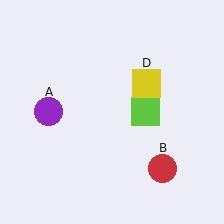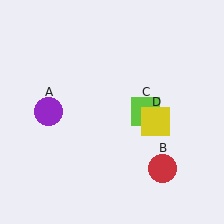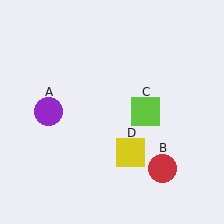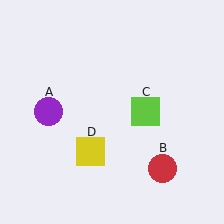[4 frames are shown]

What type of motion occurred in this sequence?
The yellow square (object D) rotated clockwise around the center of the scene.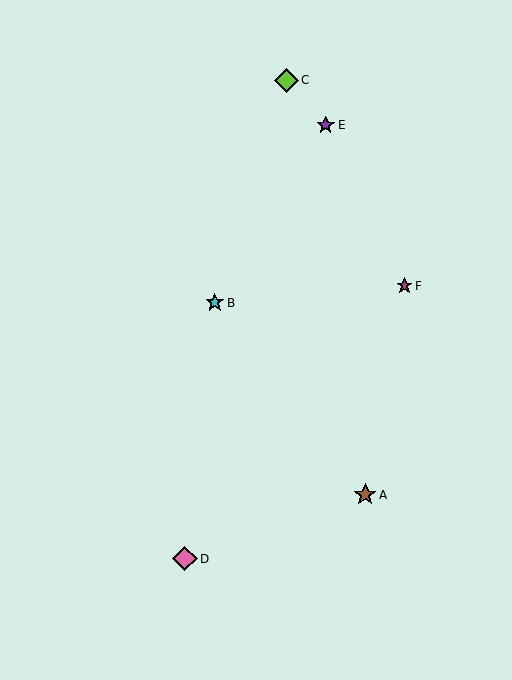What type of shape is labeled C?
Shape C is a lime diamond.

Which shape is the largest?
The pink diamond (labeled D) is the largest.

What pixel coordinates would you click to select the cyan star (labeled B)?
Click at (215, 303) to select the cyan star B.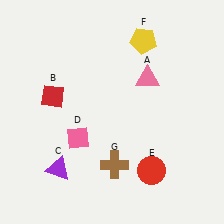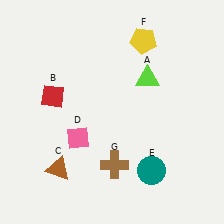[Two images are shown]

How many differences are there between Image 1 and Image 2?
There are 3 differences between the two images.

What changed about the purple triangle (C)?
In Image 1, C is purple. In Image 2, it changed to brown.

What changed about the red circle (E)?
In Image 1, E is red. In Image 2, it changed to teal.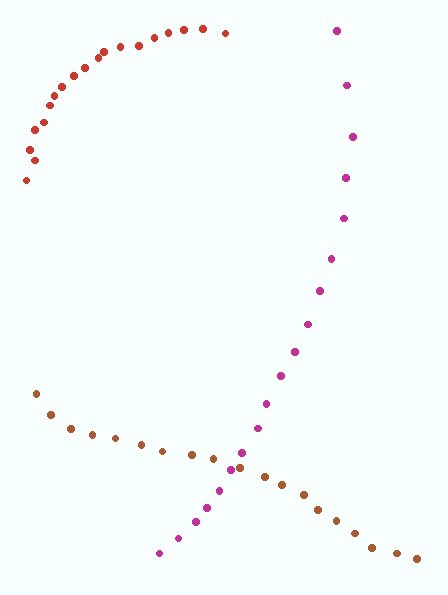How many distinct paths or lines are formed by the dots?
There are 3 distinct paths.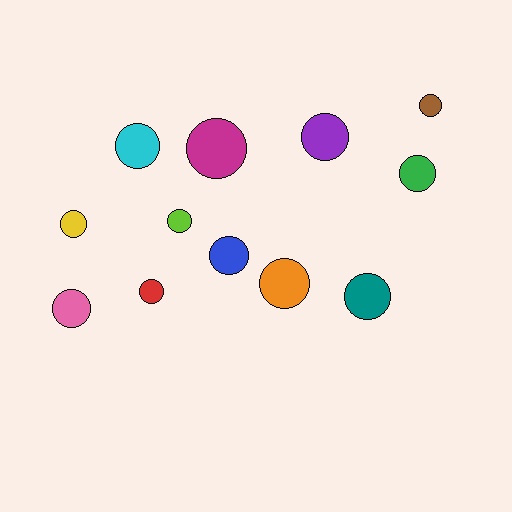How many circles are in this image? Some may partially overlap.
There are 12 circles.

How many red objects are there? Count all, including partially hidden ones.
There is 1 red object.